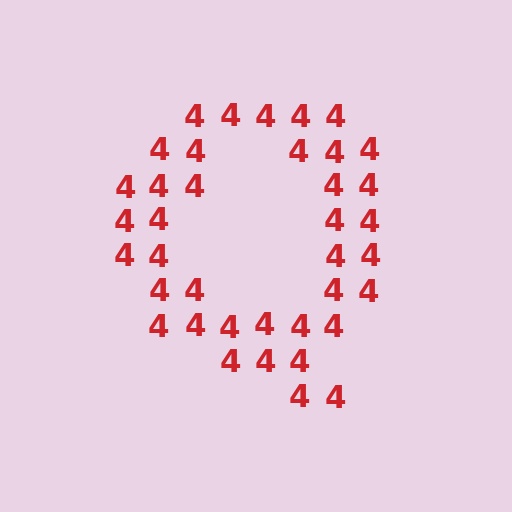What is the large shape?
The large shape is the letter Q.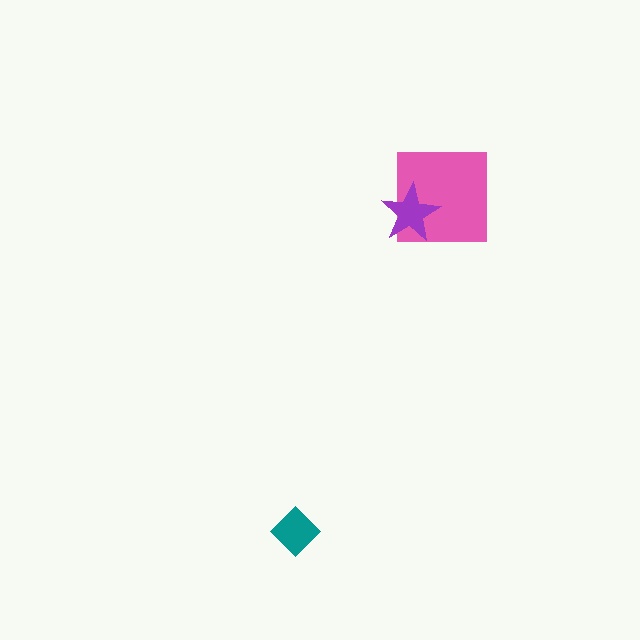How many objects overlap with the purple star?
1 object overlaps with the purple star.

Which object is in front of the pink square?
The purple star is in front of the pink square.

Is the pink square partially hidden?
Yes, it is partially covered by another shape.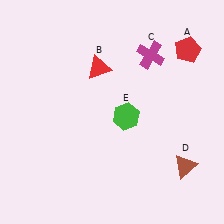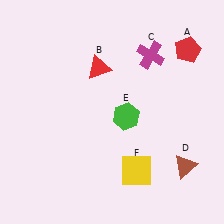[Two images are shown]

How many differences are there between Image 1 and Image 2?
There is 1 difference between the two images.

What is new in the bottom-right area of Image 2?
A yellow square (F) was added in the bottom-right area of Image 2.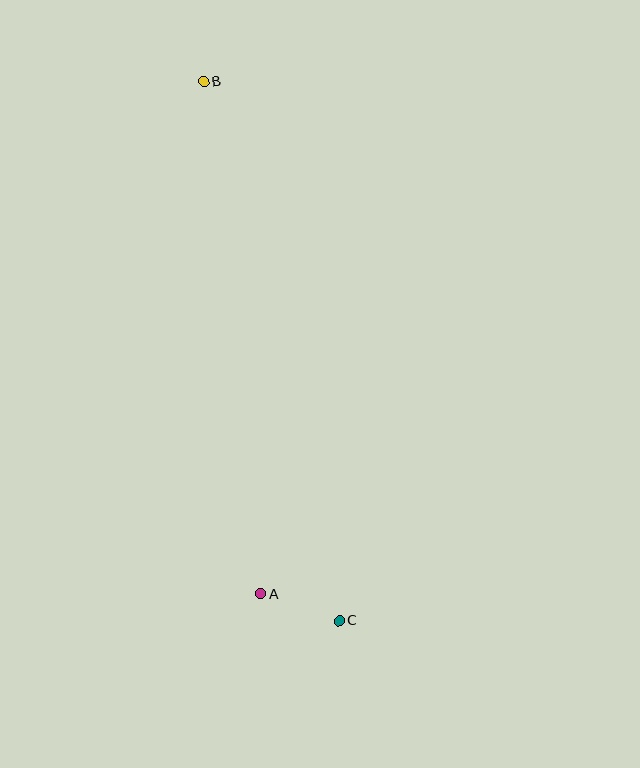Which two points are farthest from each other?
Points B and C are farthest from each other.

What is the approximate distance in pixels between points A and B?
The distance between A and B is approximately 515 pixels.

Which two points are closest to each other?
Points A and C are closest to each other.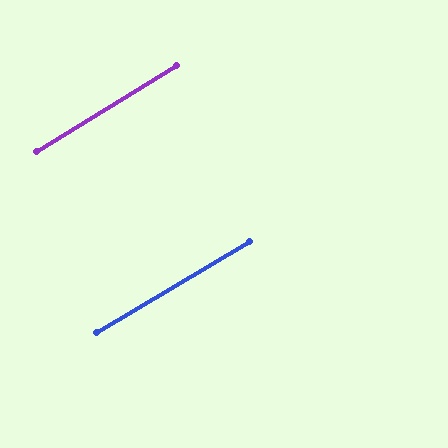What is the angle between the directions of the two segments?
Approximately 1 degree.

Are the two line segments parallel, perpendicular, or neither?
Parallel — their directions differ by only 0.8°.